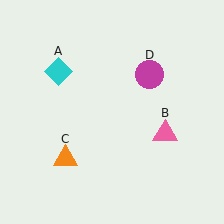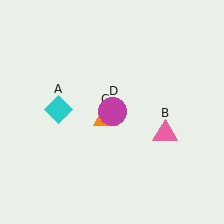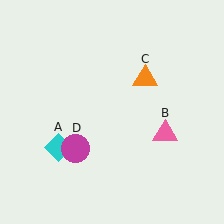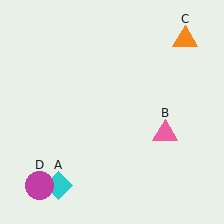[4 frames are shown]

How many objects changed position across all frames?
3 objects changed position: cyan diamond (object A), orange triangle (object C), magenta circle (object D).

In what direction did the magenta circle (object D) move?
The magenta circle (object D) moved down and to the left.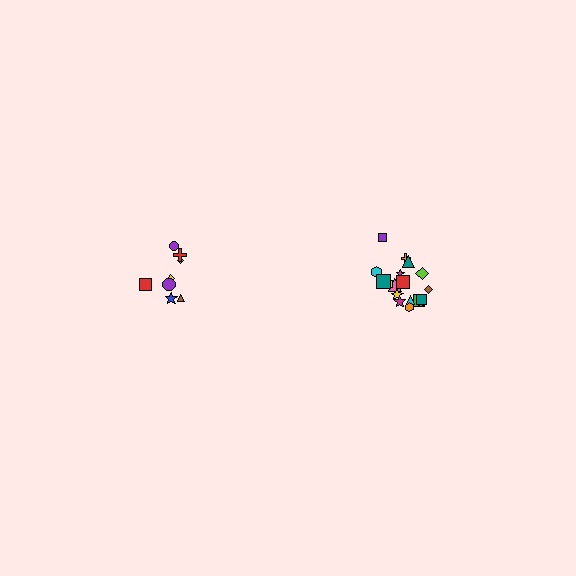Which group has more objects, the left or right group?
The right group.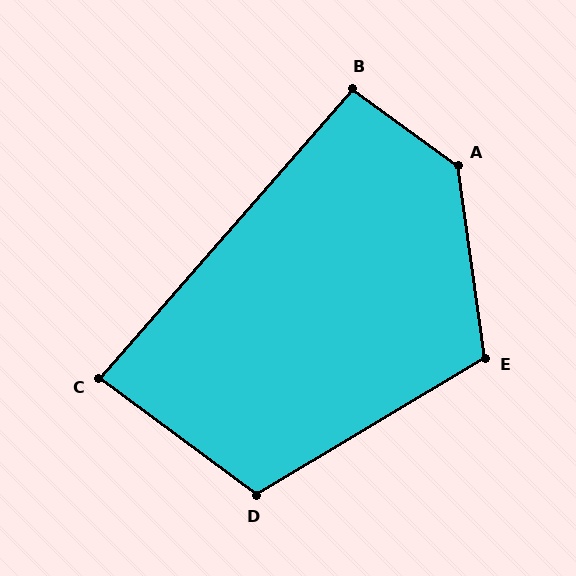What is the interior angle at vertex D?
Approximately 113 degrees (obtuse).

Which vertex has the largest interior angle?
A, at approximately 134 degrees.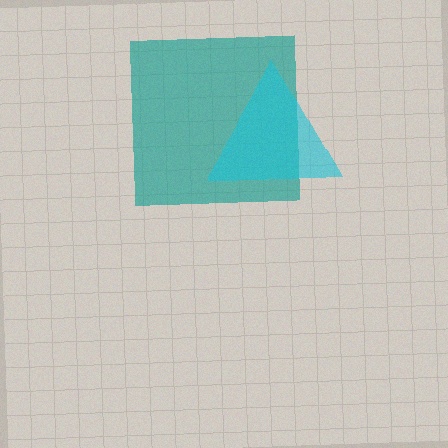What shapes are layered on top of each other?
The layered shapes are: a teal square, a cyan triangle.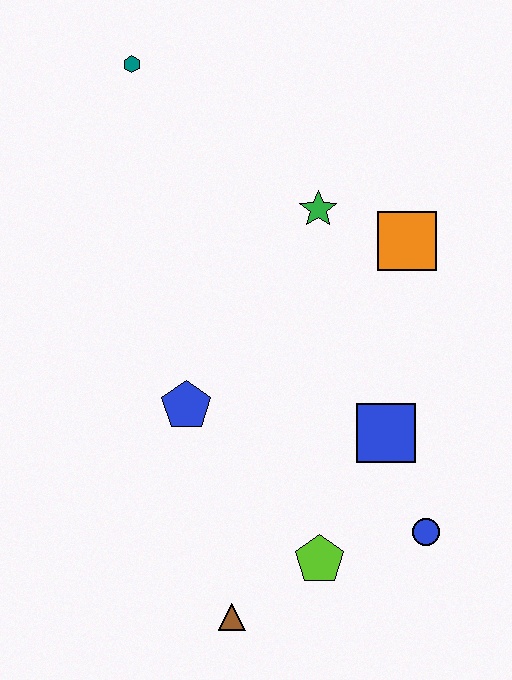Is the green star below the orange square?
No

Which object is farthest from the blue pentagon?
The teal hexagon is farthest from the blue pentagon.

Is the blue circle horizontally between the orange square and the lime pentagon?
No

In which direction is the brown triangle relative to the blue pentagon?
The brown triangle is below the blue pentagon.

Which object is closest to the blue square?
The blue circle is closest to the blue square.